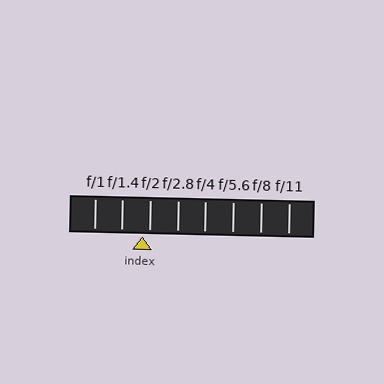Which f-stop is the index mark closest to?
The index mark is closest to f/2.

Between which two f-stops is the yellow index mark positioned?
The index mark is between f/1.4 and f/2.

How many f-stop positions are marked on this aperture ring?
There are 8 f-stop positions marked.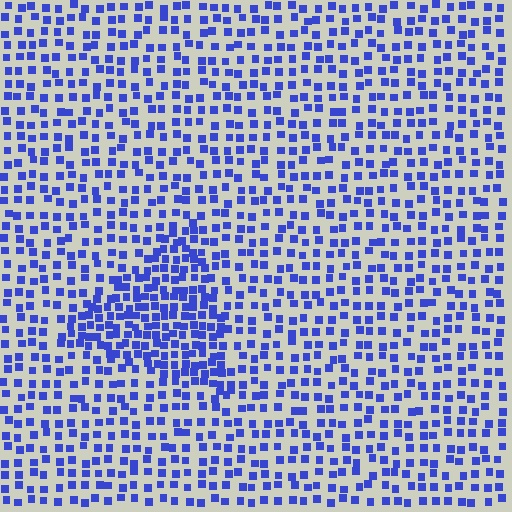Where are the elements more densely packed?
The elements are more densely packed inside the triangle boundary.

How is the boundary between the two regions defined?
The boundary is defined by a change in element density (approximately 1.9x ratio). All elements are the same color, size, and shape.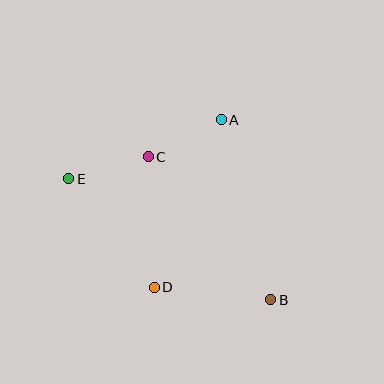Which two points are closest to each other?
Points A and C are closest to each other.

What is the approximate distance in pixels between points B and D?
The distance between B and D is approximately 117 pixels.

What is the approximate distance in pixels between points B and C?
The distance between B and C is approximately 188 pixels.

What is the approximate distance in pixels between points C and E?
The distance between C and E is approximately 82 pixels.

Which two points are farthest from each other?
Points B and E are farthest from each other.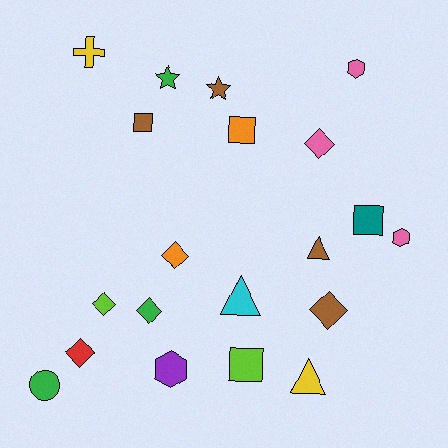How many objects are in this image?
There are 20 objects.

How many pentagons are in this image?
There are no pentagons.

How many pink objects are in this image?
There are 3 pink objects.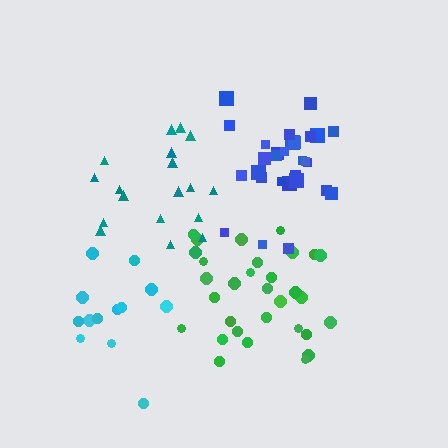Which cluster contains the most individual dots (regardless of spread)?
Green (31).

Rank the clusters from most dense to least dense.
blue, green, teal, cyan.